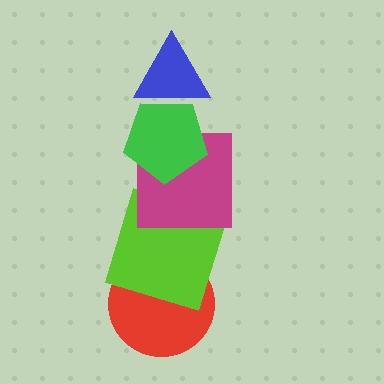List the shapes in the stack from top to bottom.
From top to bottom: the blue triangle, the green pentagon, the magenta square, the lime square, the red circle.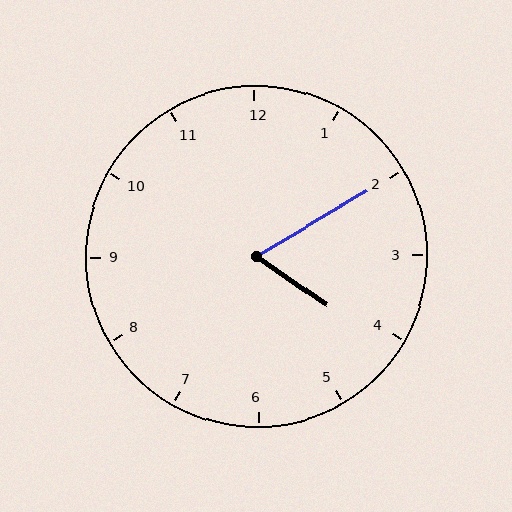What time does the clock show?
4:10.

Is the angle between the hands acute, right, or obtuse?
It is acute.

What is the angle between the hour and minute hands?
Approximately 65 degrees.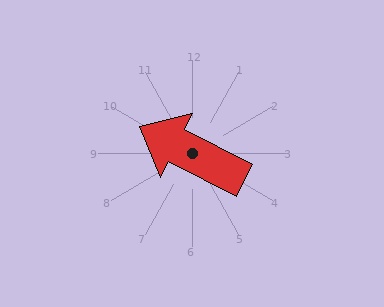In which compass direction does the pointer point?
Northwest.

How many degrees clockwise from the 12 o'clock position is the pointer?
Approximately 297 degrees.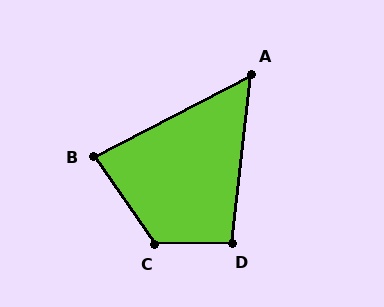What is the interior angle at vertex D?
Approximately 97 degrees (obtuse).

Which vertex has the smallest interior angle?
A, at approximately 56 degrees.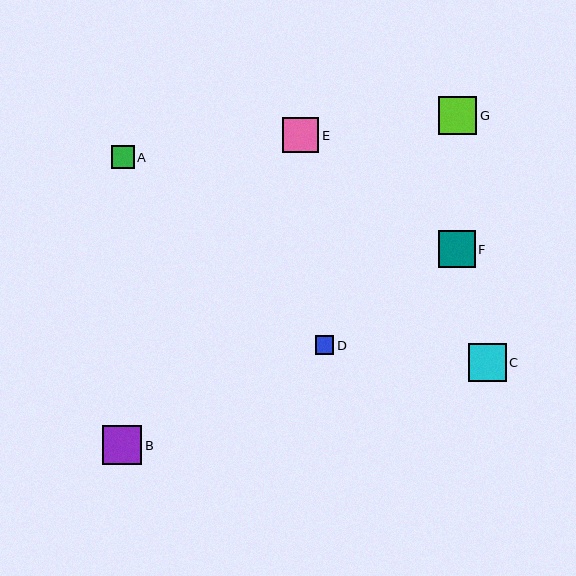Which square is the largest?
Square B is the largest with a size of approximately 40 pixels.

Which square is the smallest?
Square D is the smallest with a size of approximately 19 pixels.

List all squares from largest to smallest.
From largest to smallest: B, G, C, F, E, A, D.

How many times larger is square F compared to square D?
Square F is approximately 2.0 times the size of square D.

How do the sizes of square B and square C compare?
Square B and square C are approximately the same size.